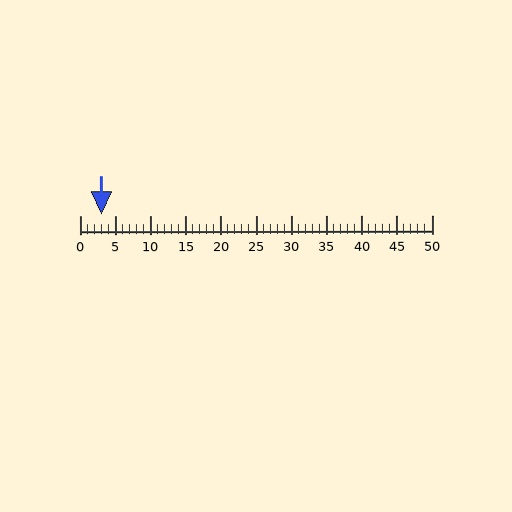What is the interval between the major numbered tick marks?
The major tick marks are spaced 5 units apart.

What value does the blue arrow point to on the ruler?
The blue arrow points to approximately 3.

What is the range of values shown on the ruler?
The ruler shows values from 0 to 50.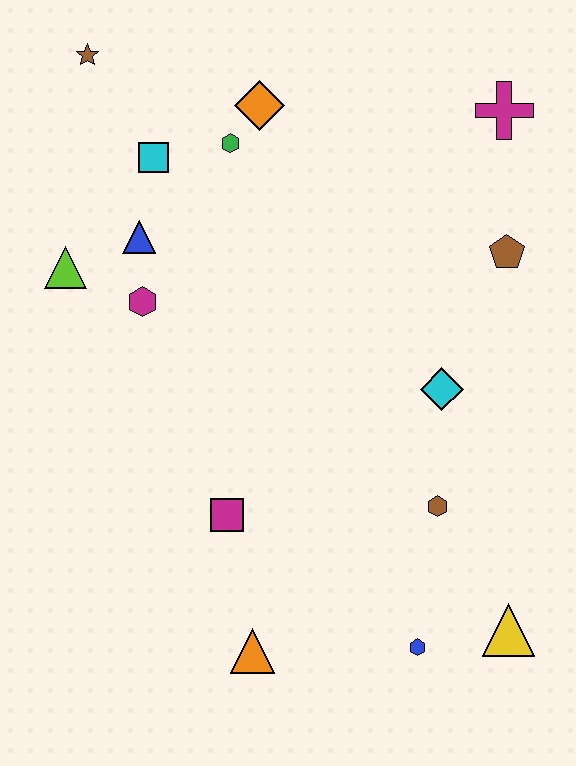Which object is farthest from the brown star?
The yellow triangle is farthest from the brown star.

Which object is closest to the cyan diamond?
The brown hexagon is closest to the cyan diamond.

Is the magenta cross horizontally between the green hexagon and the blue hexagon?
No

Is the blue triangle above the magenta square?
Yes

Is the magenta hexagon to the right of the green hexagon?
No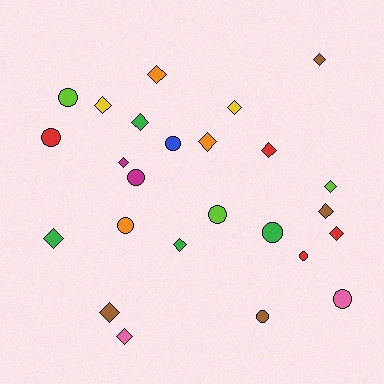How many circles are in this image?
There are 10 circles.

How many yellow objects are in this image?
There are 2 yellow objects.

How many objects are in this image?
There are 25 objects.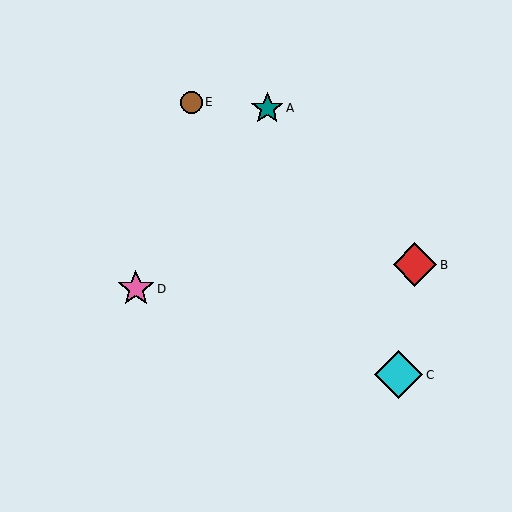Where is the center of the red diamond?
The center of the red diamond is at (415, 265).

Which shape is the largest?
The cyan diamond (labeled C) is the largest.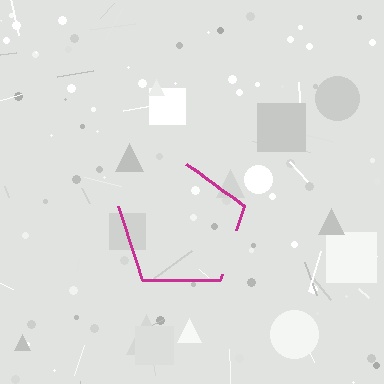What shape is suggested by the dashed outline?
The dashed outline suggests a pentagon.